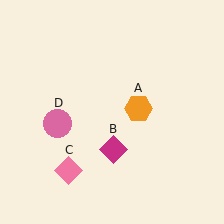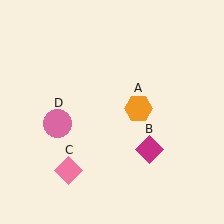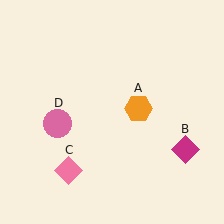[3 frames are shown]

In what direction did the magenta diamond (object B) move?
The magenta diamond (object B) moved right.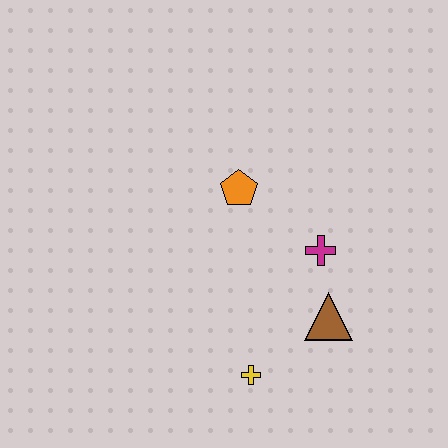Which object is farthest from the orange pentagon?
The yellow cross is farthest from the orange pentagon.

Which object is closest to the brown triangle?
The magenta cross is closest to the brown triangle.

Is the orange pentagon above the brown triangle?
Yes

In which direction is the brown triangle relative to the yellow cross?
The brown triangle is to the right of the yellow cross.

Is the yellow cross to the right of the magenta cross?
No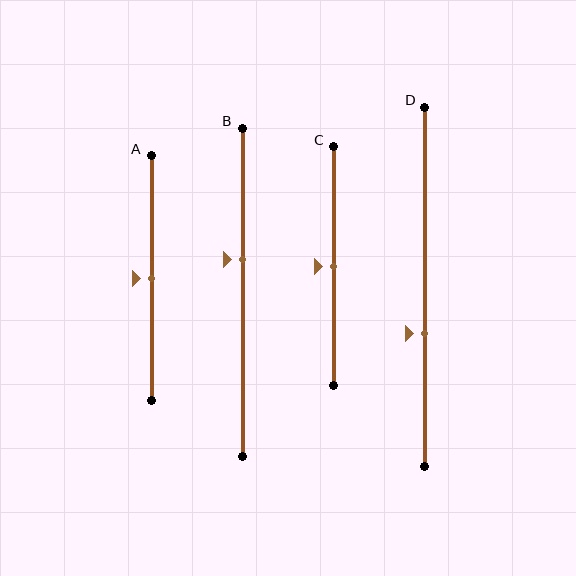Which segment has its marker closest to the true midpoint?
Segment A has its marker closest to the true midpoint.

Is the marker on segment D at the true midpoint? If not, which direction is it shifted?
No, the marker on segment D is shifted downward by about 13% of the segment length.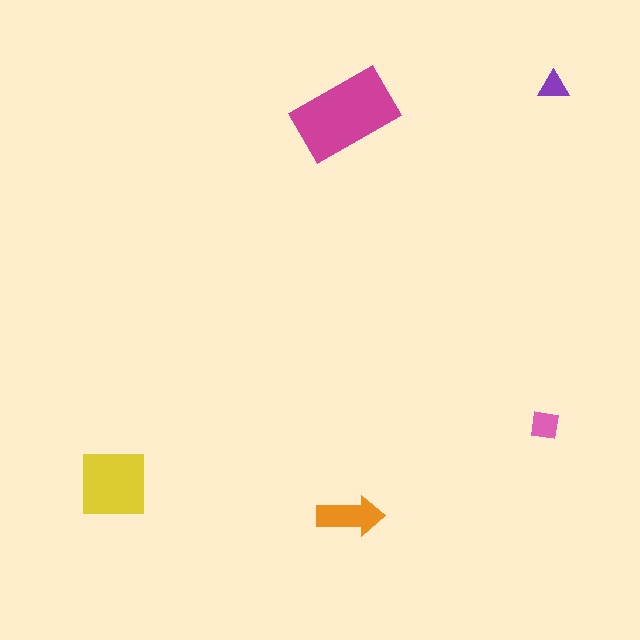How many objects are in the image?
There are 5 objects in the image.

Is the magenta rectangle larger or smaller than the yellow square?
Larger.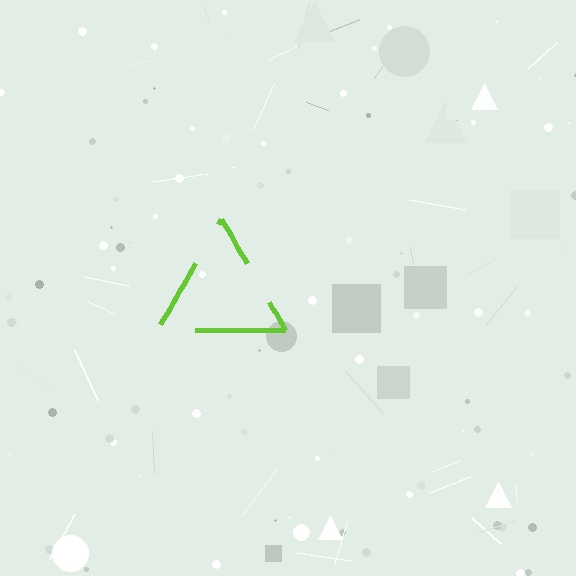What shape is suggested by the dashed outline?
The dashed outline suggests a triangle.